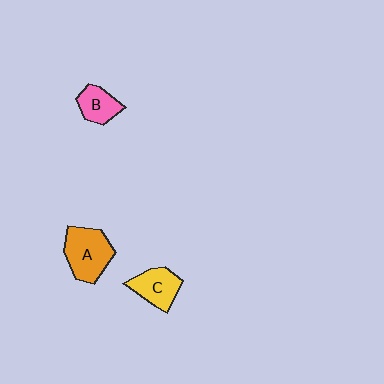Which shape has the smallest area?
Shape B (pink).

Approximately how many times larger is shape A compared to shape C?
Approximately 1.4 times.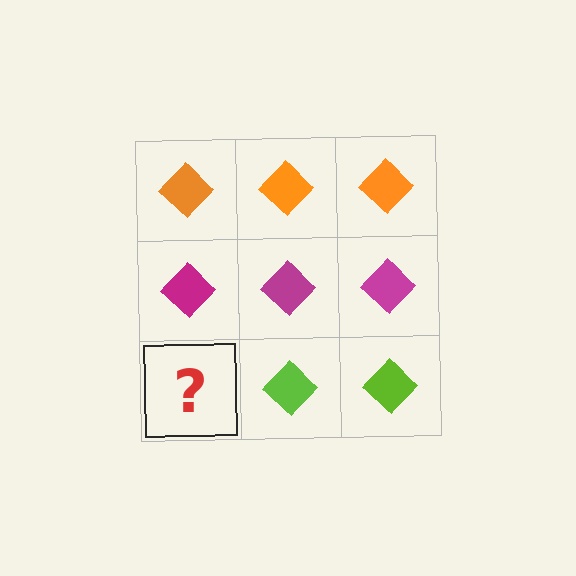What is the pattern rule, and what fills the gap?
The rule is that each row has a consistent color. The gap should be filled with a lime diamond.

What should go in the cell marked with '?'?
The missing cell should contain a lime diamond.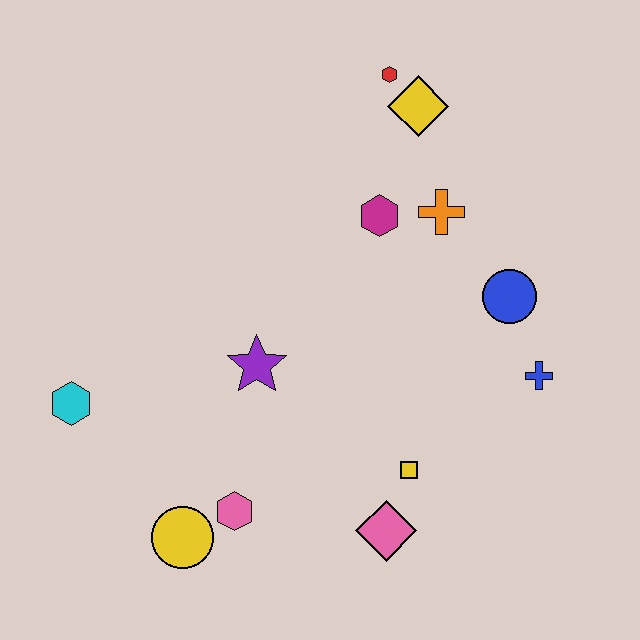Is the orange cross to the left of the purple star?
No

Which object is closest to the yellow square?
The pink diamond is closest to the yellow square.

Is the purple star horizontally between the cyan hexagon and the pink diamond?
Yes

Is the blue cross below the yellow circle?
No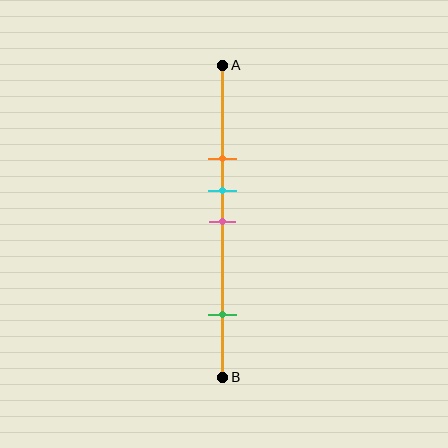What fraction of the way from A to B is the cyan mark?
The cyan mark is approximately 40% (0.4) of the way from A to B.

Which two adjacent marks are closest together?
The cyan and pink marks are the closest adjacent pair.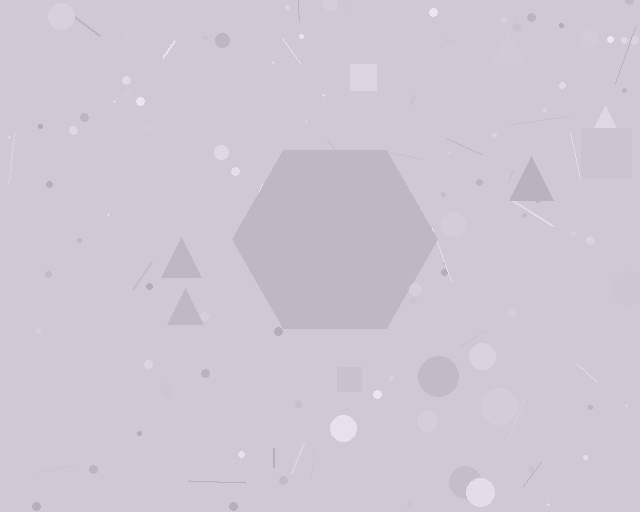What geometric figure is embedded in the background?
A hexagon is embedded in the background.